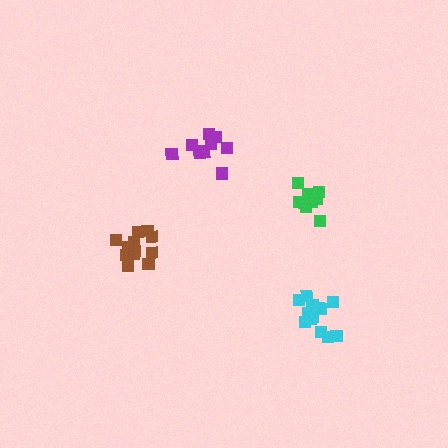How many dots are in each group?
Group 1: 9 dots, Group 2: 14 dots, Group 3: 12 dots, Group 4: 10 dots (45 total).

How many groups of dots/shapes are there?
There are 4 groups.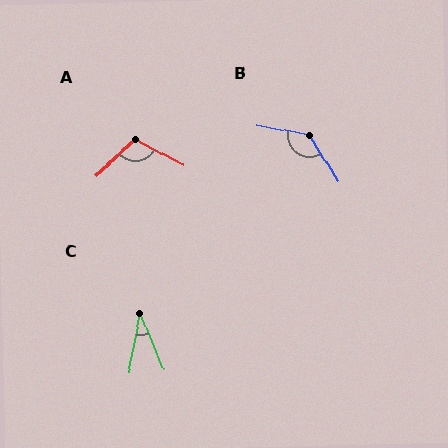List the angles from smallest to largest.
C (33°), A (110°), B (133°).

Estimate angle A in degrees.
Approximately 110 degrees.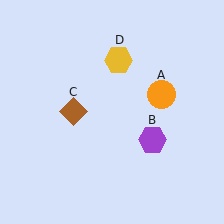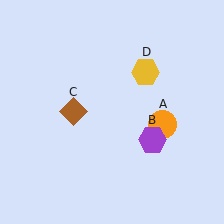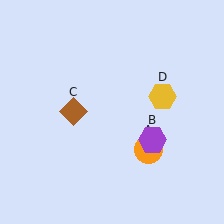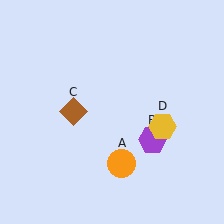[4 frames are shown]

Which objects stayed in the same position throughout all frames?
Purple hexagon (object B) and brown diamond (object C) remained stationary.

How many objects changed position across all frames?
2 objects changed position: orange circle (object A), yellow hexagon (object D).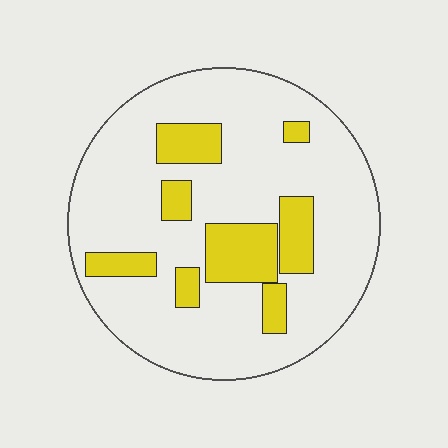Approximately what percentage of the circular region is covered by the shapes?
Approximately 20%.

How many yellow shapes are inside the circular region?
8.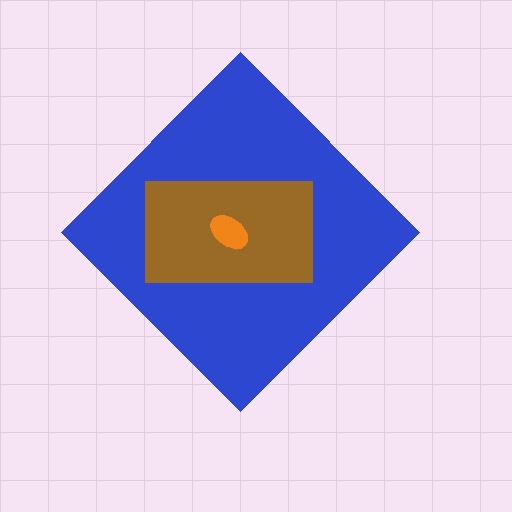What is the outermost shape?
The blue diamond.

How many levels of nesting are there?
3.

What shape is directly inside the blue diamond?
The brown rectangle.